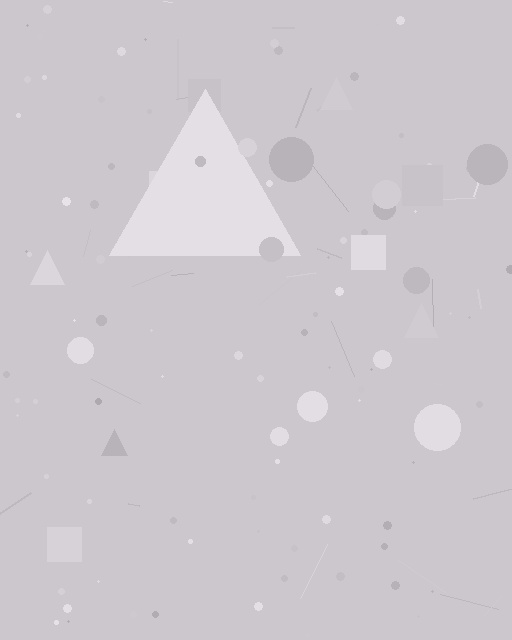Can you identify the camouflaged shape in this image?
The camouflaged shape is a triangle.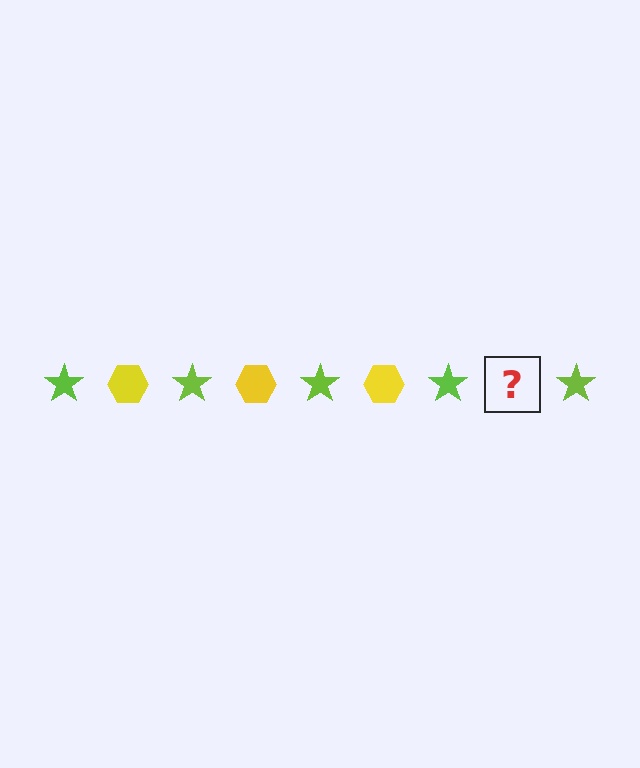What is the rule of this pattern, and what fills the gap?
The rule is that the pattern alternates between lime star and yellow hexagon. The gap should be filled with a yellow hexagon.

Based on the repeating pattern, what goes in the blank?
The blank should be a yellow hexagon.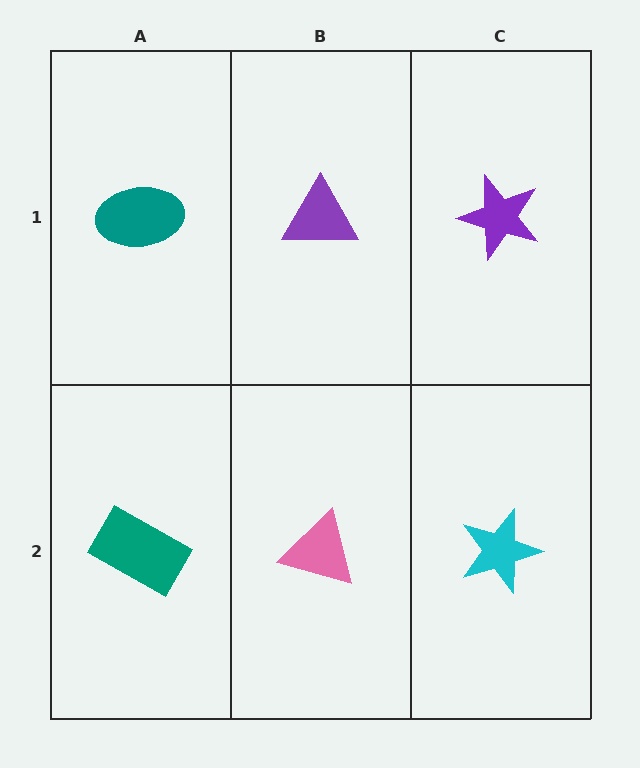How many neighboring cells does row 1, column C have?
2.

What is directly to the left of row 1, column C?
A purple triangle.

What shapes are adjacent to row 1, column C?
A cyan star (row 2, column C), a purple triangle (row 1, column B).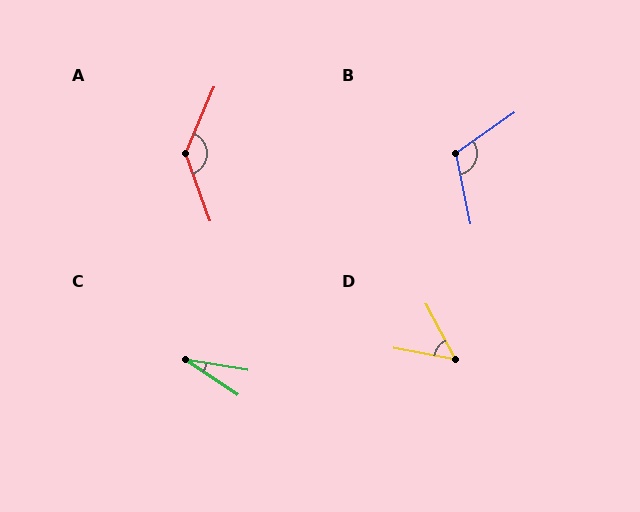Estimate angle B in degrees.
Approximately 113 degrees.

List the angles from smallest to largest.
C (25°), D (52°), B (113°), A (136°).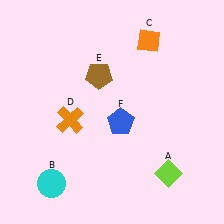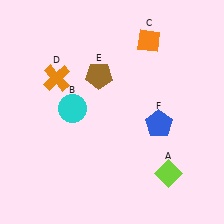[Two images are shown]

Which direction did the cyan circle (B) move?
The cyan circle (B) moved up.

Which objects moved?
The objects that moved are: the cyan circle (B), the orange cross (D), the blue pentagon (F).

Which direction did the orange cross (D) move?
The orange cross (D) moved up.